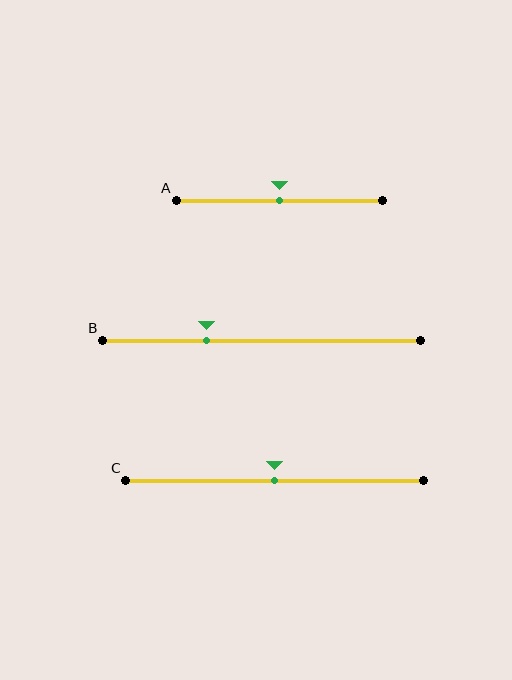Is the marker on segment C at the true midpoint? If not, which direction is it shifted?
Yes, the marker on segment C is at the true midpoint.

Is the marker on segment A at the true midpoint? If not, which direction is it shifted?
Yes, the marker on segment A is at the true midpoint.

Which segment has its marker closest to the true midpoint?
Segment A has its marker closest to the true midpoint.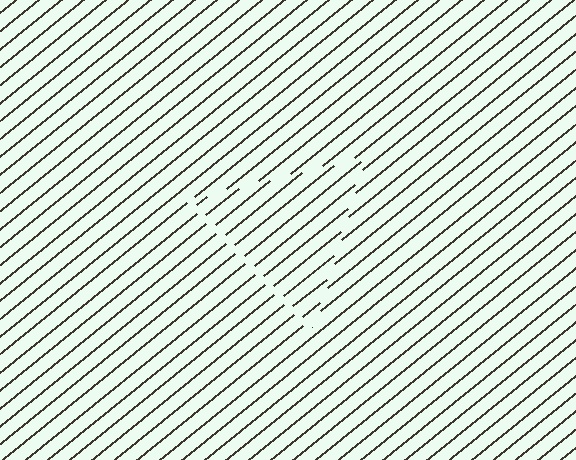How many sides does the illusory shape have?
3 sides — the line-ends trace a triangle.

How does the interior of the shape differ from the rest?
The interior of the shape contains the same grating, shifted by half a period — the contour is defined by the phase discontinuity where line-ends from the inner and outer gratings abut.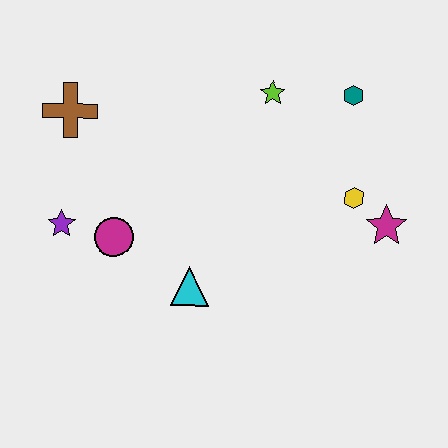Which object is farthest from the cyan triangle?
The teal hexagon is farthest from the cyan triangle.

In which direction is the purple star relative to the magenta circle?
The purple star is to the left of the magenta circle.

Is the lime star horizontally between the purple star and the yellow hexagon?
Yes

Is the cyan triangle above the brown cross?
No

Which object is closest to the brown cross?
The purple star is closest to the brown cross.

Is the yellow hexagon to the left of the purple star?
No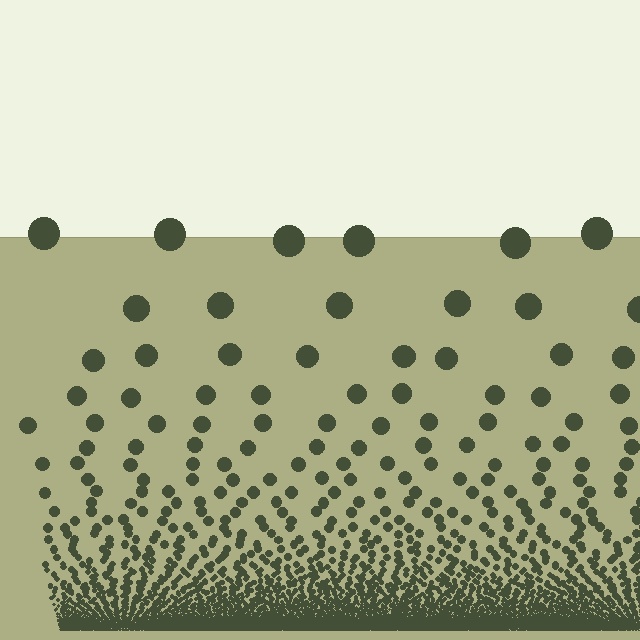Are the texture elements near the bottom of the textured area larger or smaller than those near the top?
Smaller. The gradient is inverted — elements near the bottom are smaller and denser.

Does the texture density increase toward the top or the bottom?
Density increases toward the bottom.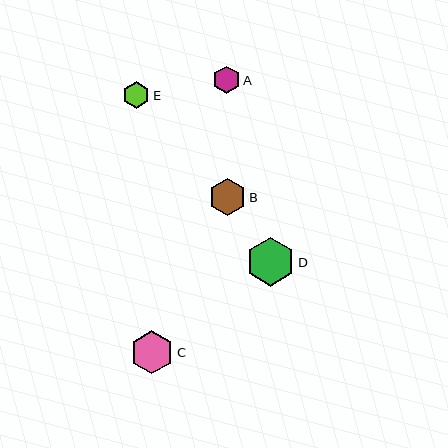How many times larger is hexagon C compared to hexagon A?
Hexagon C is approximately 1.6 times the size of hexagon A.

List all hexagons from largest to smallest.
From largest to smallest: D, C, B, A, E.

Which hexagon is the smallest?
Hexagon E is the smallest with a size of approximately 27 pixels.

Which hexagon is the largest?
Hexagon D is the largest with a size of approximately 49 pixels.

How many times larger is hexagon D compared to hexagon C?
Hexagon D is approximately 1.1 times the size of hexagon C.